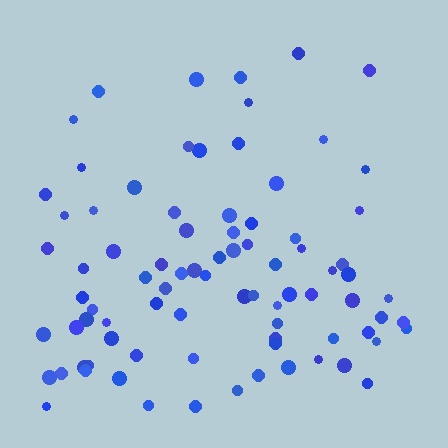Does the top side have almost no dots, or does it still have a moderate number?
Still a moderate number, just noticeably fewer than the bottom.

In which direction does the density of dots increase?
From top to bottom, with the bottom side densest.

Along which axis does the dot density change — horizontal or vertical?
Vertical.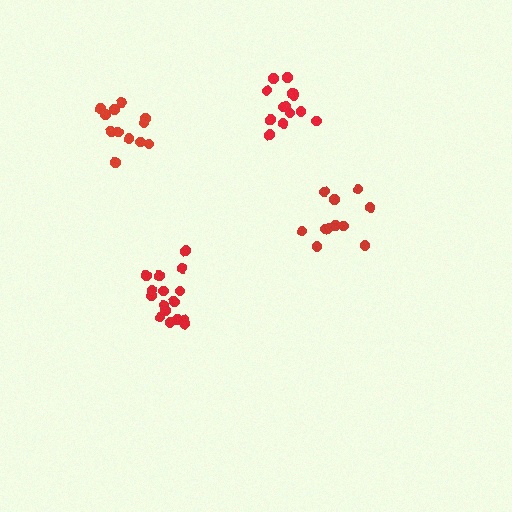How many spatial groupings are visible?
There are 4 spatial groupings.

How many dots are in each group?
Group 1: 12 dots, Group 2: 11 dots, Group 3: 13 dots, Group 4: 16 dots (52 total).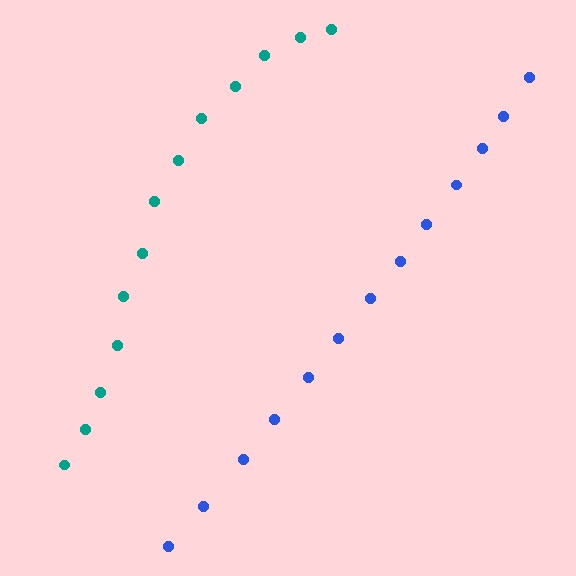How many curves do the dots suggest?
There are 2 distinct paths.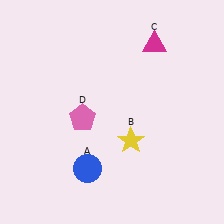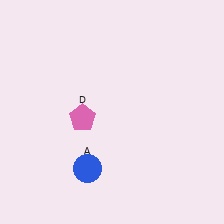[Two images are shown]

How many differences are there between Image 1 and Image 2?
There are 2 differences between the two images.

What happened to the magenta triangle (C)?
The magenta triangle (C) was removed in Image 2. It was in the top-right area of Image 1.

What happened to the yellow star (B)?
The yellow star (B) was removed in Image 2. It was in the bottom-right area of Image 1.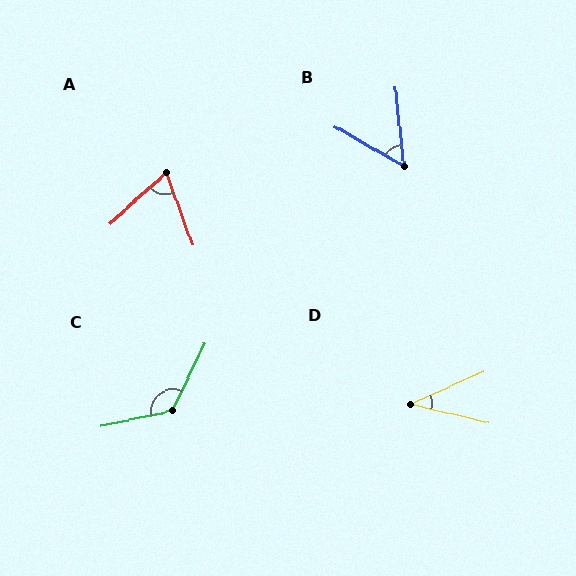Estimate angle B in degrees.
Approximately 54 degrees.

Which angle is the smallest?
D, at approximately 38 degrees.